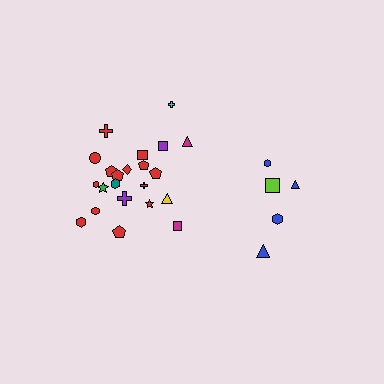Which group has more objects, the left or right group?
The left group.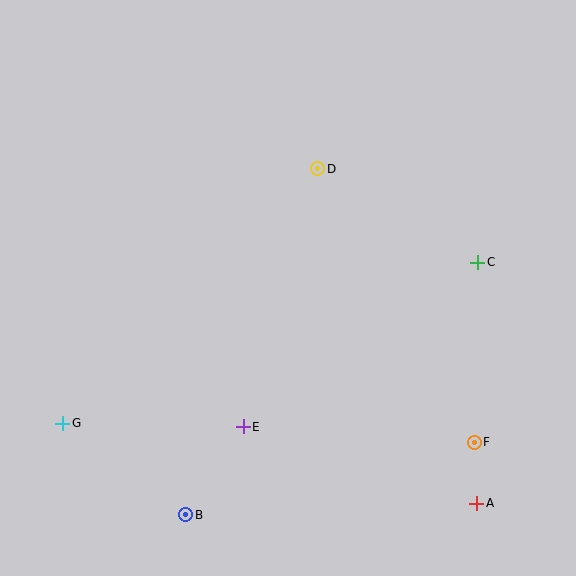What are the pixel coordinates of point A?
Point A is at (477, 503).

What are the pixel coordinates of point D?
Point D is at (318, 169).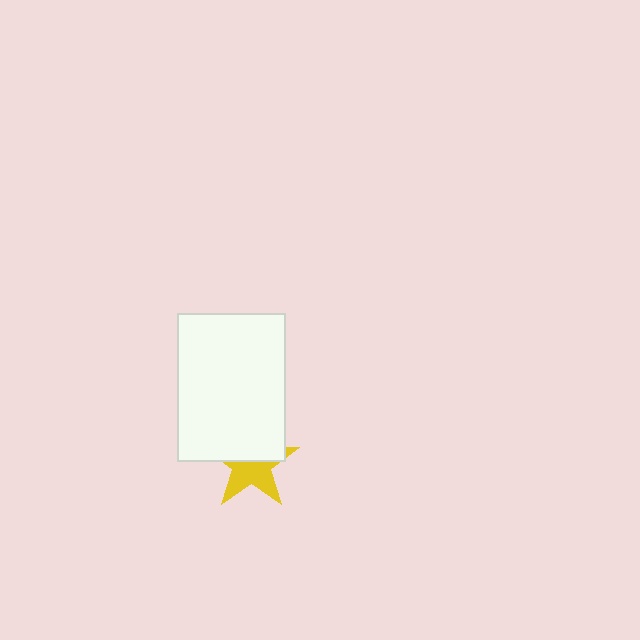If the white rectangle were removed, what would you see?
You would see the complete yellow star.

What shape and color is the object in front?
The object in front is a white rectangle.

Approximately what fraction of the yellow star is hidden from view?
Roughly 48% of the yellow star is hidden behind the white rectangle.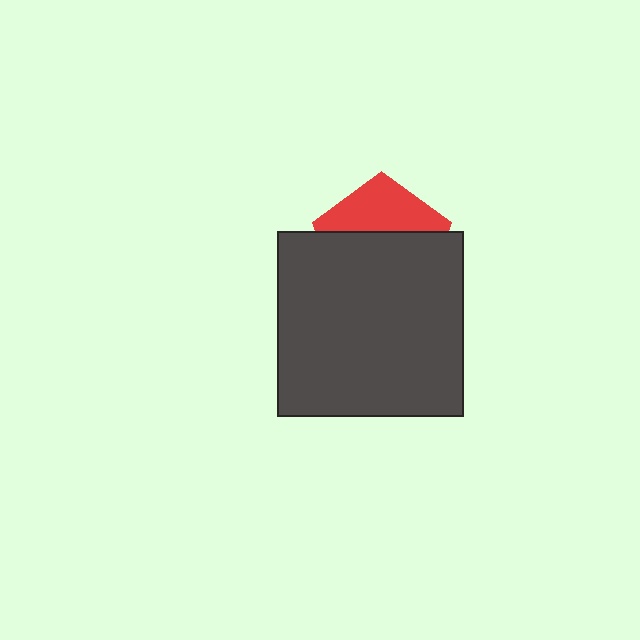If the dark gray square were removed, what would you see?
You would see the complete red pentagon.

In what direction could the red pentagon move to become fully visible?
The red pentagon could move up. That would shift it out from behind the dark gray square entirely.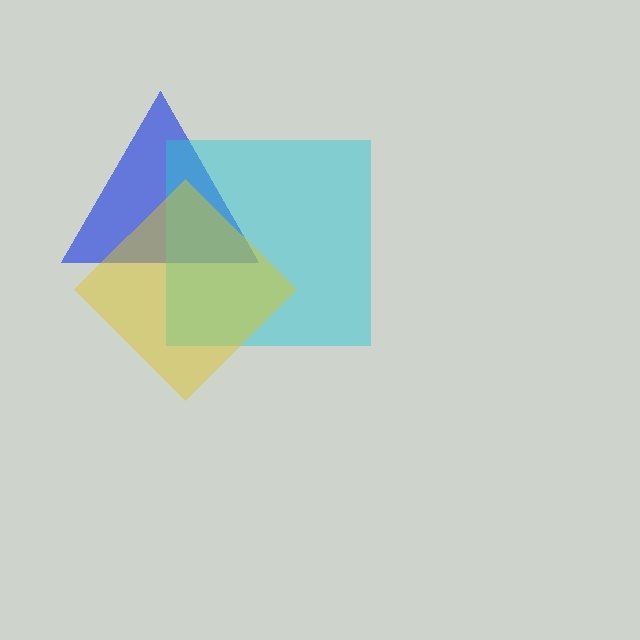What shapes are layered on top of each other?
The layered shapes are: a blue triangle, a cyan square, a yellow diamond.